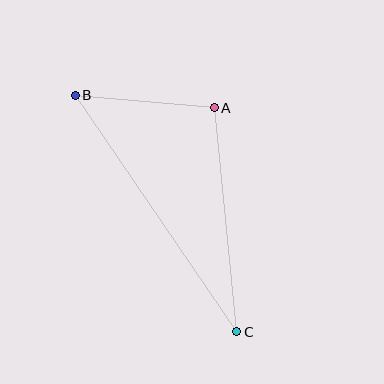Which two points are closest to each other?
Points A and B are closest to each other.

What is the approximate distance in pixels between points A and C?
The distance between A and C is approximately 225 pixels.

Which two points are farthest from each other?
Points B and C are farthest from each other.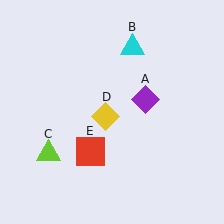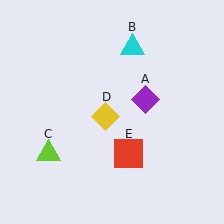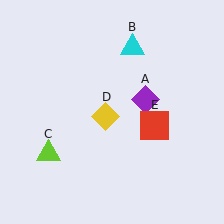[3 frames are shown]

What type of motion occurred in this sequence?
The red square (object E) rotated counterclockwise around the center of the scene.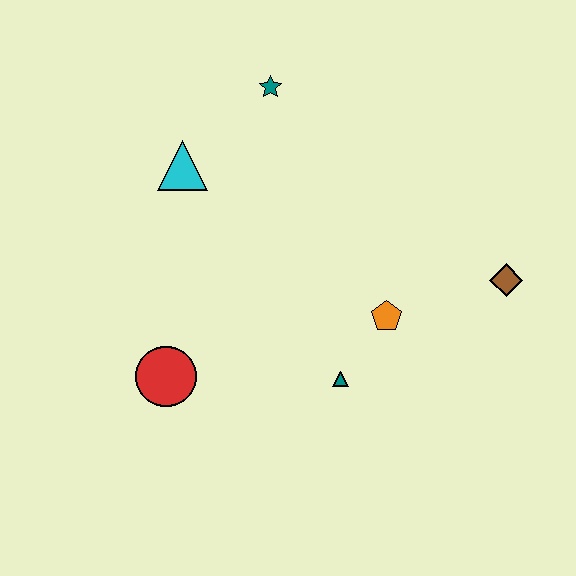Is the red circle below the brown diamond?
Yes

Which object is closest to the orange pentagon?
The teal triangle is closest to the orange pentagon.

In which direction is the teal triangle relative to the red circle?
The teal triangle is to the right of the red circle.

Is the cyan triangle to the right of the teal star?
No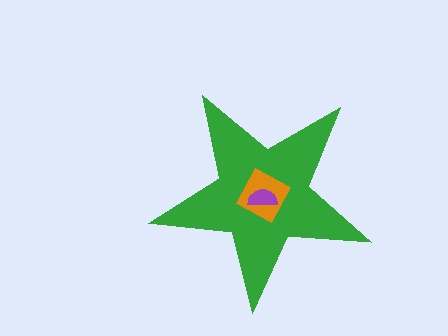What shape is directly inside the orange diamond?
The purple semicircle.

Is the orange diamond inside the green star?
Yes.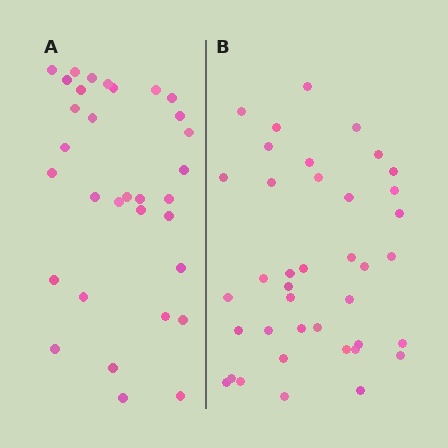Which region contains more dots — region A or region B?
Region B (the right region) has more dots.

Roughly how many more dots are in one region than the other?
Region B has roughly 8 or so more dots than region A.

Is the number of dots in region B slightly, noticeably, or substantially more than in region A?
Region B has only slightly more — the two regions are fairly close. The ratio is roughly 1.2 to 1.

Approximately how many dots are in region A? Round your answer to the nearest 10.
About 30 dots. (The exact count is 32, which rounds to 30.)